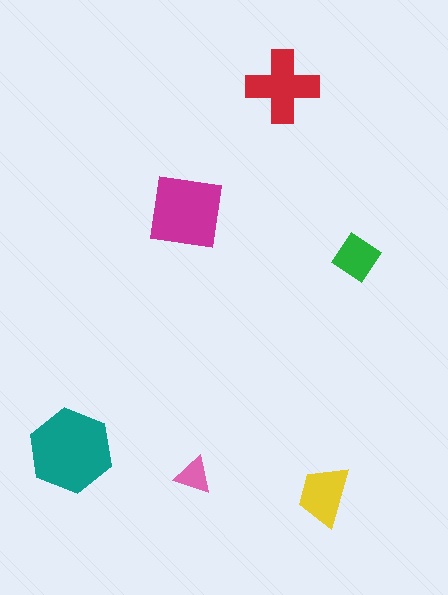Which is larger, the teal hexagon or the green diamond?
The teal hexagon.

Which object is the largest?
The teal hexagon.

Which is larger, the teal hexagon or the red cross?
The teal hexagon.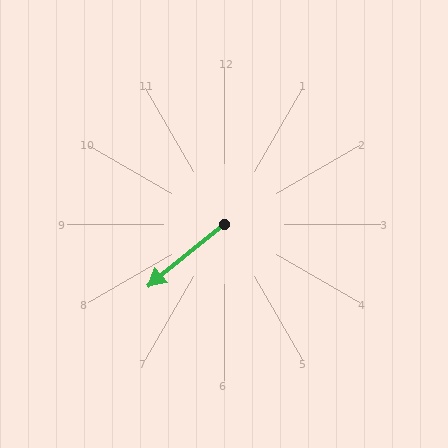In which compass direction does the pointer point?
Southwest.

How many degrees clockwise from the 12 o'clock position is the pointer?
Approximately 231 degrees.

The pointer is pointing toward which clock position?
Roughly 8 o'clock.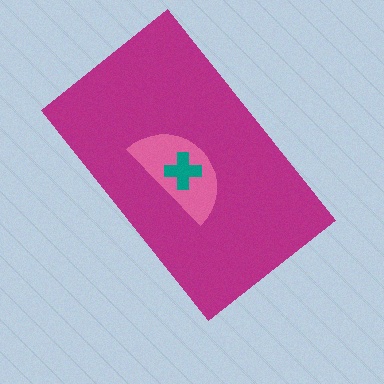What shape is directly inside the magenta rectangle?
The pink semicircle.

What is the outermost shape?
The magenta rectangle.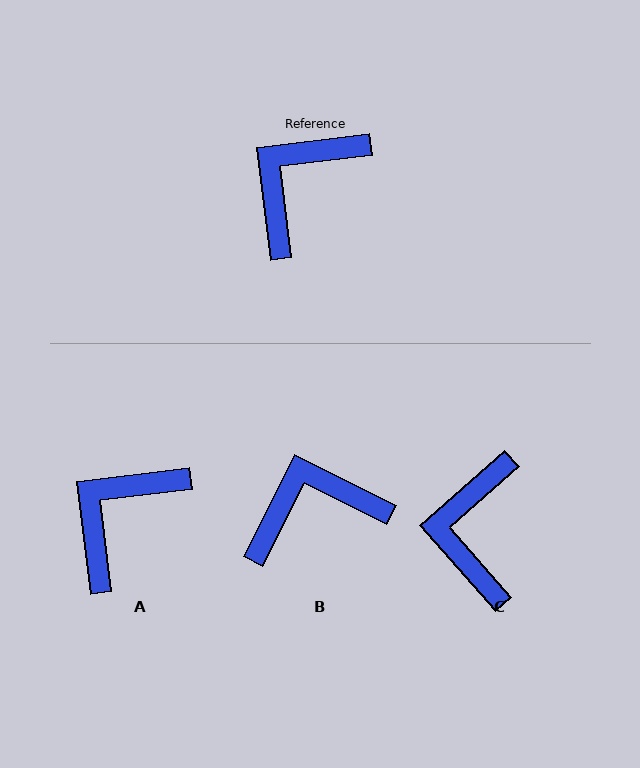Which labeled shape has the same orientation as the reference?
A.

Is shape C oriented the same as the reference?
No, it is off by about 35 degrees.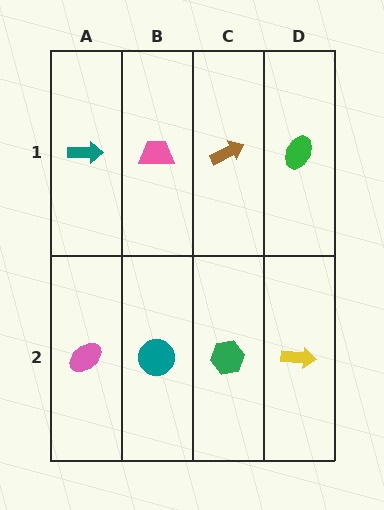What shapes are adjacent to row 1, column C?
A green hexagon (row 2, column C), a pink trapezoid (row 1, column B), a green ellipse (row 1, column D).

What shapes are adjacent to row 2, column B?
A pink trapezoid (row 1, column B), a pink ellipse (row 2, column A), a green hexagon (row 2, column C).